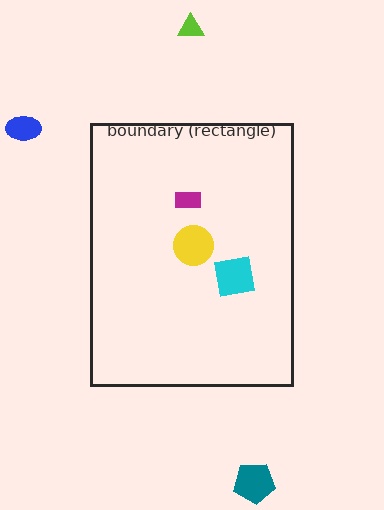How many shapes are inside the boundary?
3 inside, 3 outside.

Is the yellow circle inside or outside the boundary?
Inside.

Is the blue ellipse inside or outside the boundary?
Outside.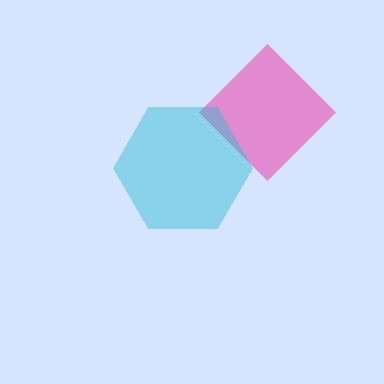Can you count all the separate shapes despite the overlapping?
Yes, there are 2 separate shapes.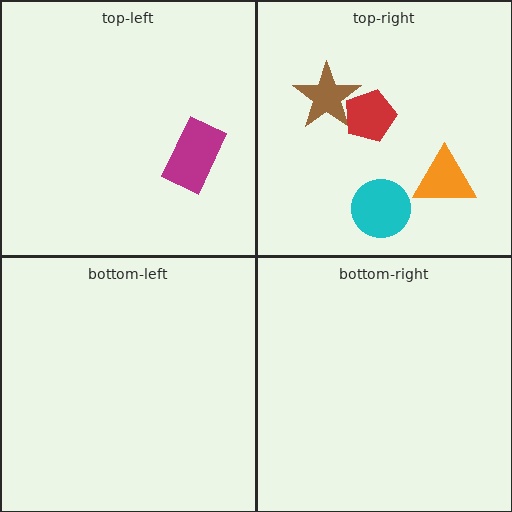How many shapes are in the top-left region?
1.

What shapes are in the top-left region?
The magenta rectangle.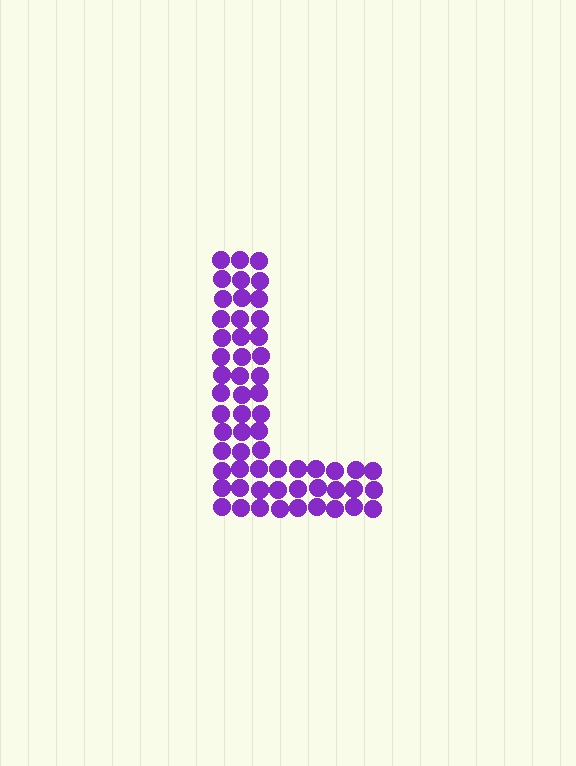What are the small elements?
The small elements are circles.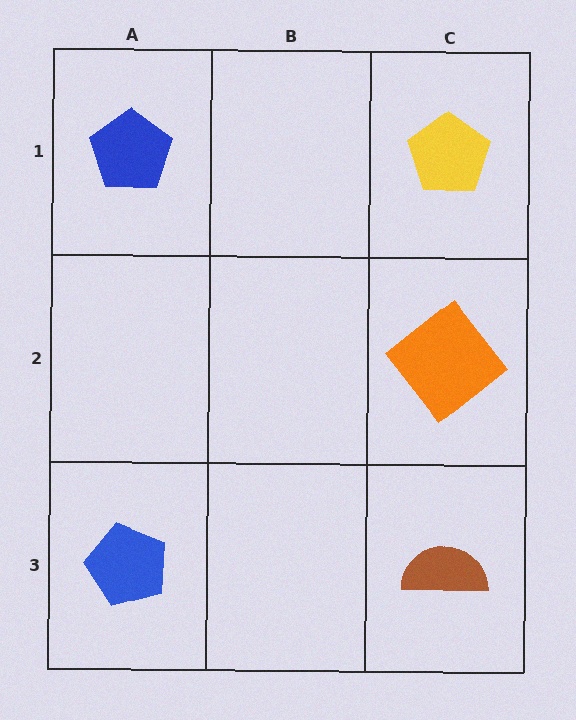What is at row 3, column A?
A blue pentagon.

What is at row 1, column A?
A blue pentagon.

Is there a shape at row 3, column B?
No, that cell is empty.